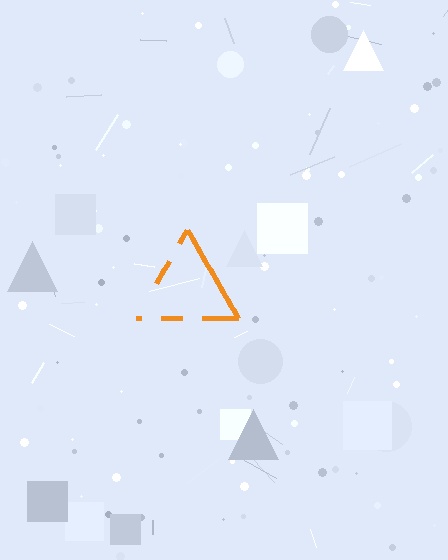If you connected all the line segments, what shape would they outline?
They would outline a triangle.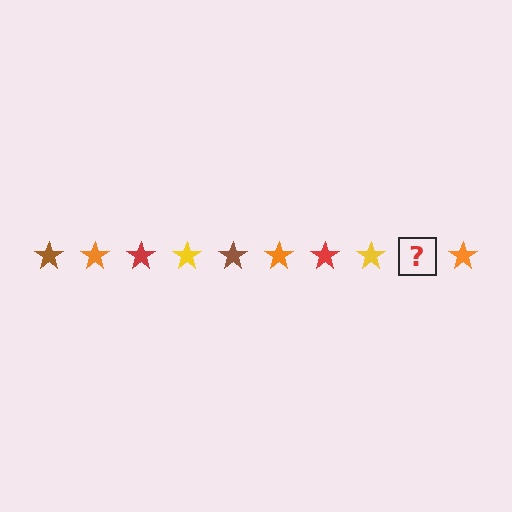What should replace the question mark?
The question mark should be replaced with a brown star.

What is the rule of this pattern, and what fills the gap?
The rule is that the pattern cycles through brown, orange, red, yellow stars. The gap should be filled with a brown star.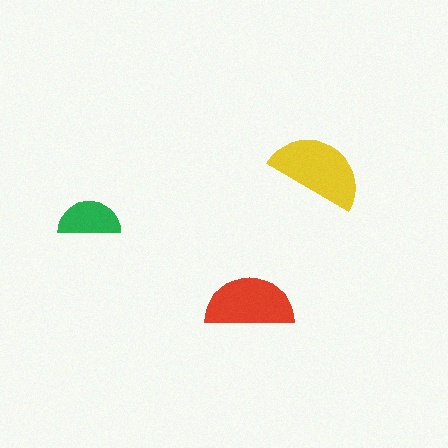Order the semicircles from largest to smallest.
the yellow one, the red one, the green one.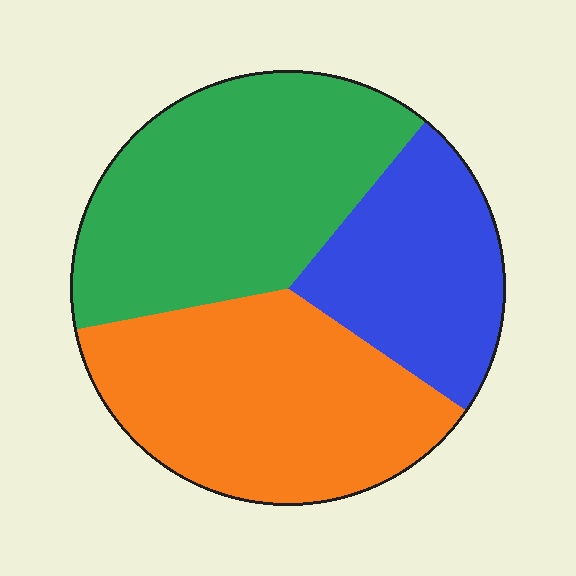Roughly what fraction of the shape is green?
Green takes up about two fifths (2/5) of the shape.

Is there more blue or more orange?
Orange.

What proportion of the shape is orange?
Orange takes up about three eighths (3/8) of the shape.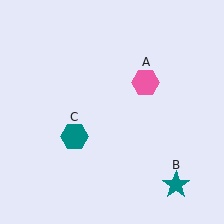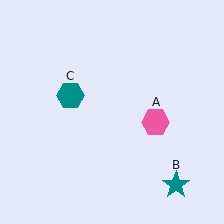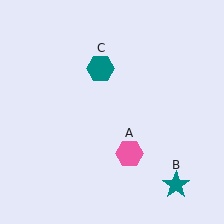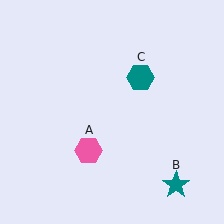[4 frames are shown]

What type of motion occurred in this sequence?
The pink hexagon (object A), teal hexagon (object C) rotated clockwise around the center of the scene.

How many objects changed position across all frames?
2 objects changed position: pink hexagon (object A), teal hexagon (object C).